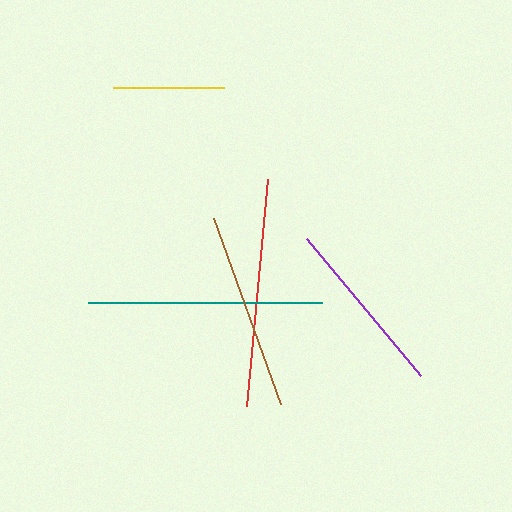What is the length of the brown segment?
The brown segment is approximately 198 pixels long.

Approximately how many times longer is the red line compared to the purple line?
The red line is approximately 1.3 times the length of the purple line.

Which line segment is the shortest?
The yellow line is the shortest at approximately 110 pixels.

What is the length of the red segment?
The red segment is approximately 228 pixels long.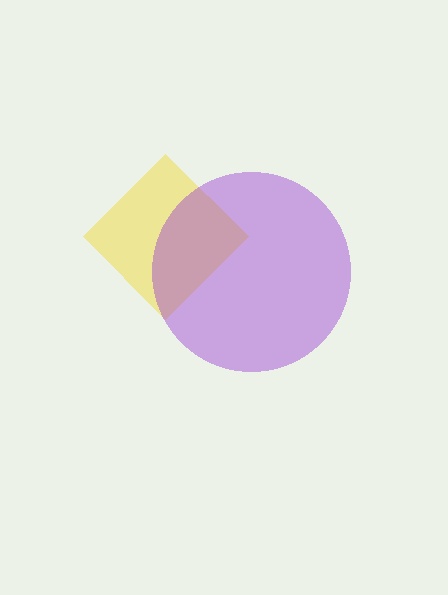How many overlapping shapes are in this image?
There are 2 overlapping shapes in the image.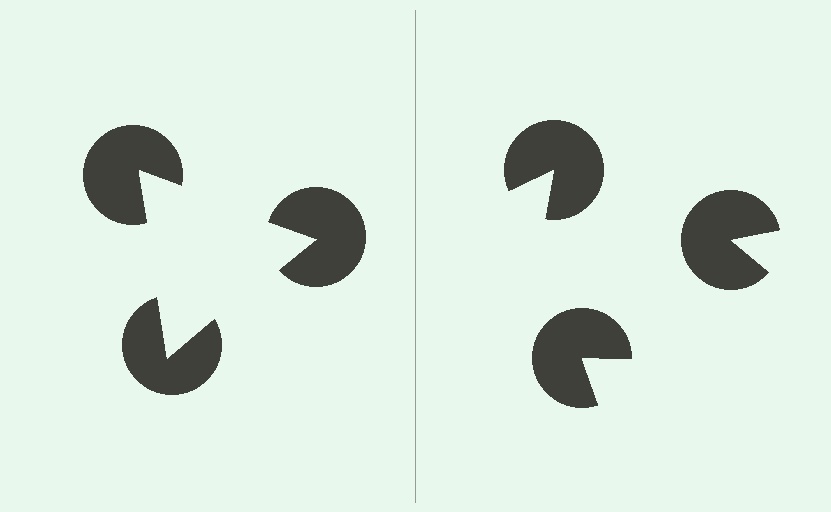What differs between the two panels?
The pac-man discs are positioned identically on both sides; only the wedge orientations differ. On the left they align to a triangle; on the right they are misaligned.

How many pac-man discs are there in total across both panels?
6 — 3 on each side.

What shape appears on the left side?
An illusory triangle.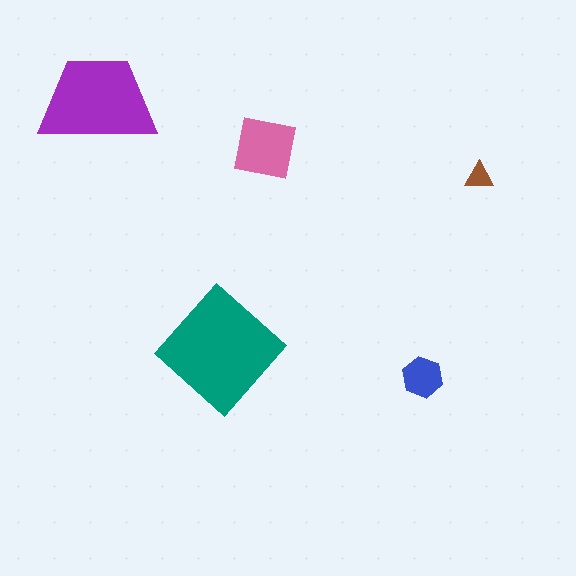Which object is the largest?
The teal diamond.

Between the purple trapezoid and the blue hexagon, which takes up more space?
The purple trapezoid.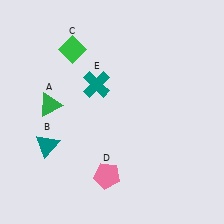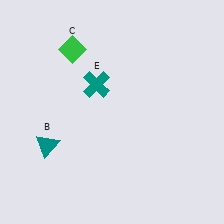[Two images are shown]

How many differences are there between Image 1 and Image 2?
There are 2 differences between the two images.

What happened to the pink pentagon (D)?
The pink pentagon (D) was removed in Image 2. It was in the bottom-left area of Image 1.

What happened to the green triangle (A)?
The green triangle (A) was removed in Image 2. It was in the top-left area of Image 1.